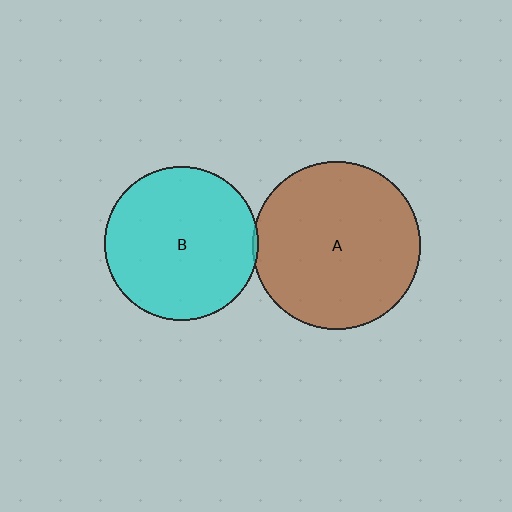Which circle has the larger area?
Circle A (brown).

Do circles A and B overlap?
Yes.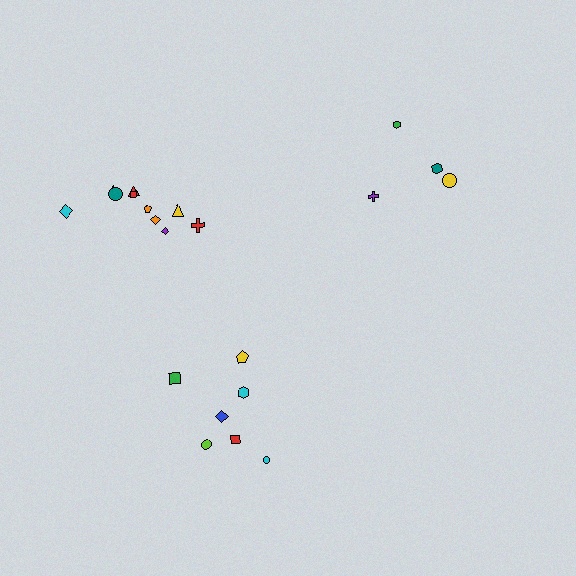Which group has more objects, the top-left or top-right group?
The top-left group.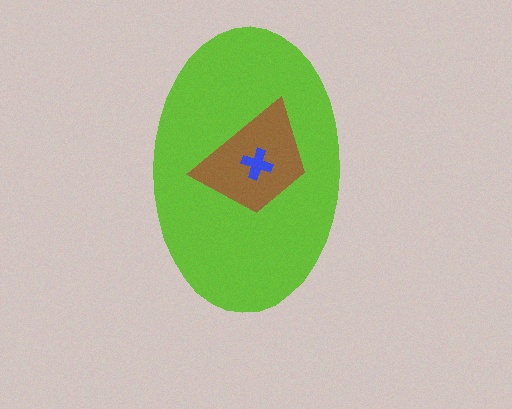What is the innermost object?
The blue cross.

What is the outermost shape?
The lime ellipse.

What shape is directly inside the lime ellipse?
The brown trapezoid.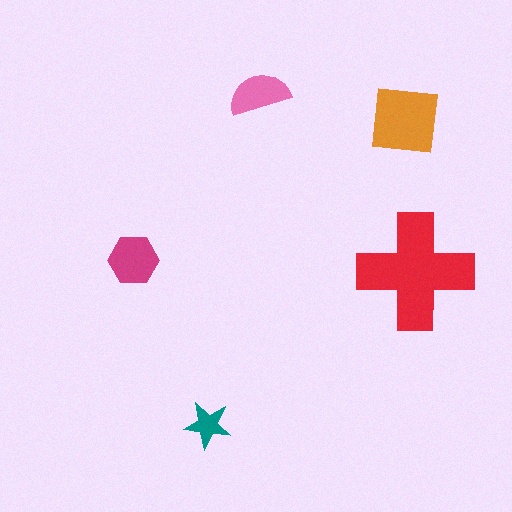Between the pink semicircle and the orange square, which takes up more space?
The orange square.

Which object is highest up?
The pink semicircle is topmost.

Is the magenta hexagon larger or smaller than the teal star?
Larger.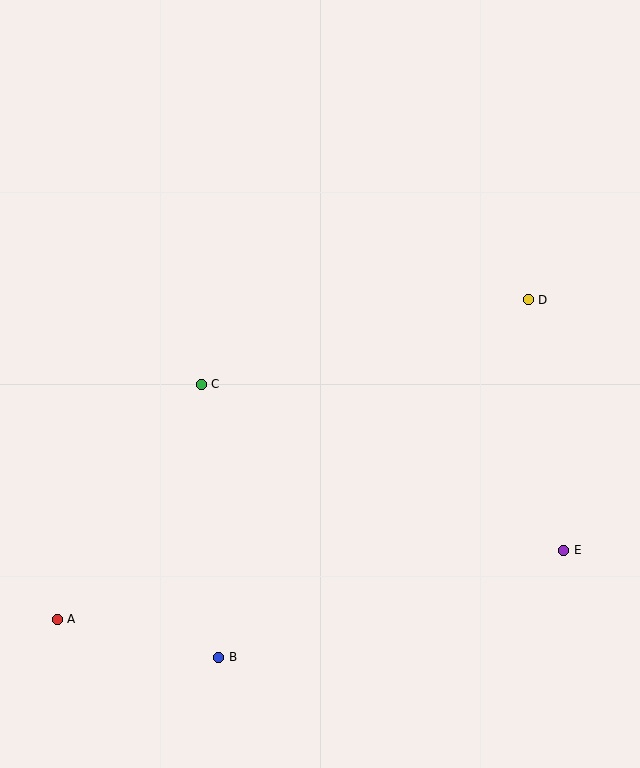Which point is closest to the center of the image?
Point C at (201, 384) is closest to the center.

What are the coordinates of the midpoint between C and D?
The midpoint between C and D is at (365, 342).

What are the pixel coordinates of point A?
Point A is at (57, 619).